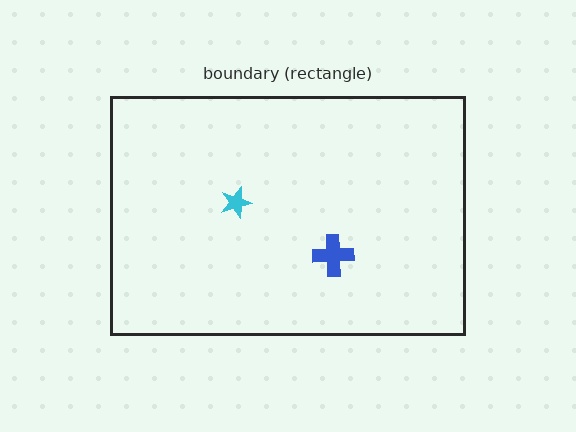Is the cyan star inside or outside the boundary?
Inside.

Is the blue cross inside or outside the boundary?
Inside.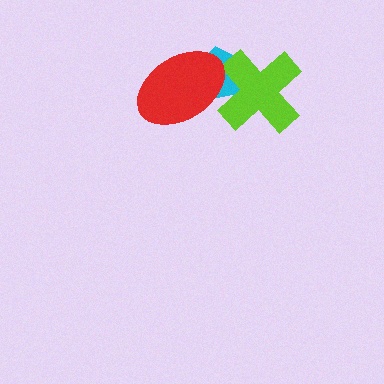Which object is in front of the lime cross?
The red ellipse is in front of the lime cross.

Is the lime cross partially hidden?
Yes, it is partially covered by another shape.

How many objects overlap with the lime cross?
2 objects overlap with the lime cross.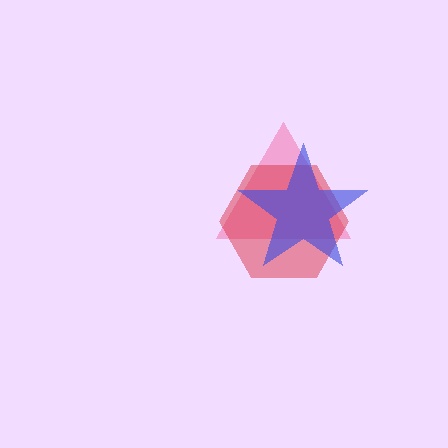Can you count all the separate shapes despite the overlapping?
Yes, there are 3 separate shapes.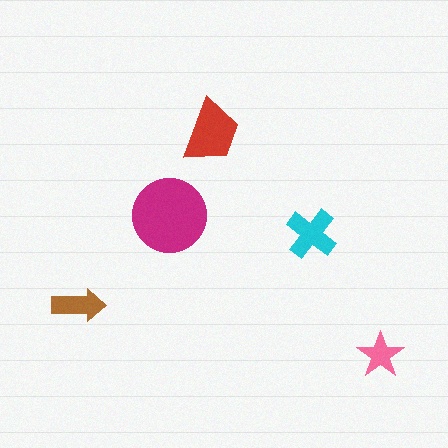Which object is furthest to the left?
The brown arrow is leftmost.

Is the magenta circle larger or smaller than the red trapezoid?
Larger.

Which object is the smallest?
The pink star.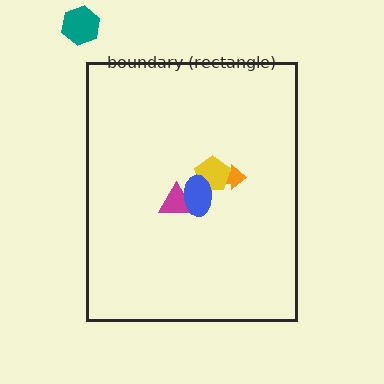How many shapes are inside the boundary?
4 inside, 1 outside.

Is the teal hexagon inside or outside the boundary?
Outside.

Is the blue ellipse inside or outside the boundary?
Inside.